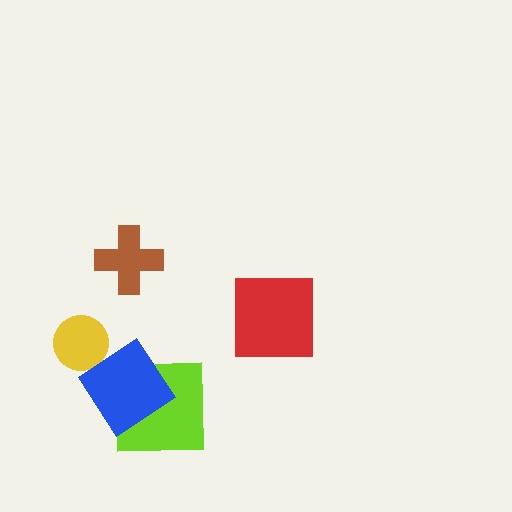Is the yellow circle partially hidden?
Yes, it is partially covered by another shape.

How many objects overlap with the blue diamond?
2 objects overlap with the blue diamond.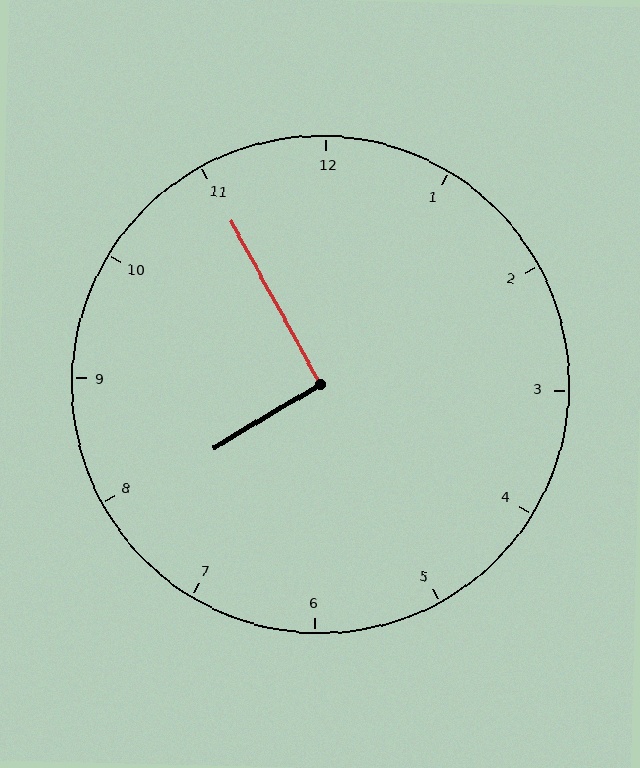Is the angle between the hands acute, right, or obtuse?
It is right.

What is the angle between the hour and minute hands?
Approximately 92 degrees.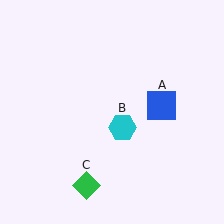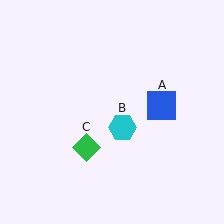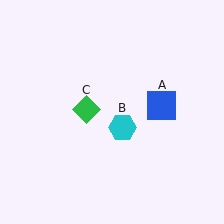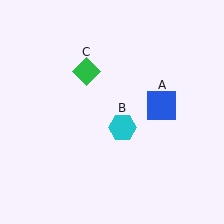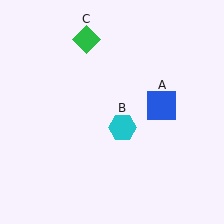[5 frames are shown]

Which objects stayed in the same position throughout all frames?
Blue square (object A) and cyan hexagon (object B) remained stationary.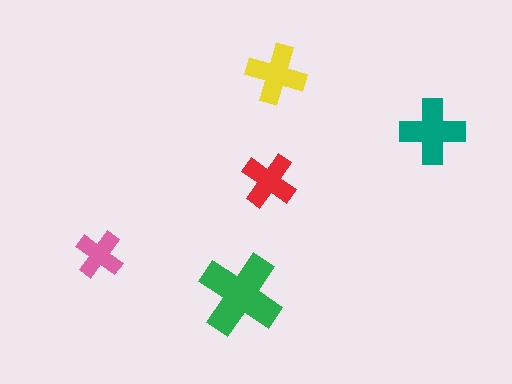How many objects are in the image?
There are 5 objects in the image.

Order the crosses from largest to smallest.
the green one, the teal one, the yellow one, the red one, the pink one.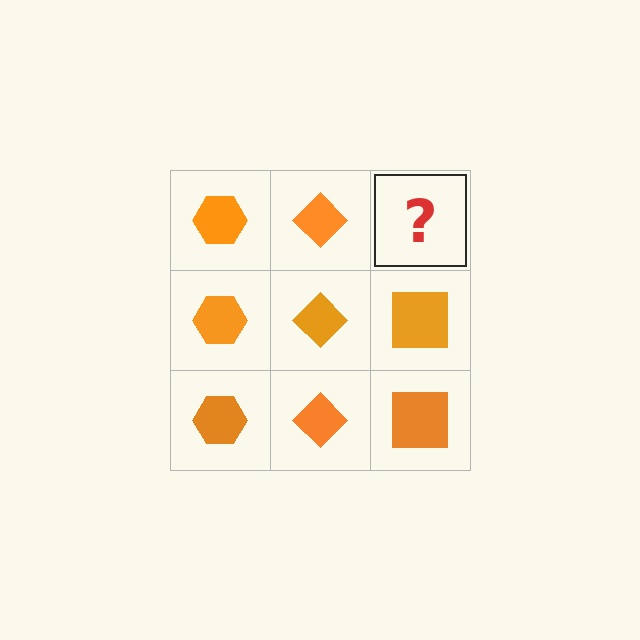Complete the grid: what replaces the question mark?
The question mark should be replaced with an orange square.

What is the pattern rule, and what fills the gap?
The rule is that each column has a consistent shape. The gap should be filled with an orange square.